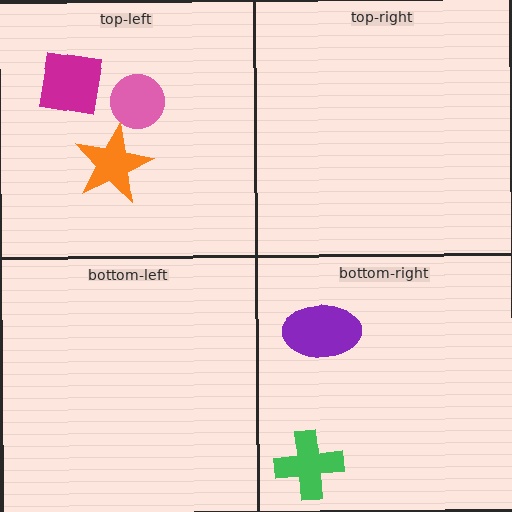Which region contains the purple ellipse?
The bottom-right region.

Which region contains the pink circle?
The top-left region.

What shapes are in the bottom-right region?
The green cross, the purple ellipse.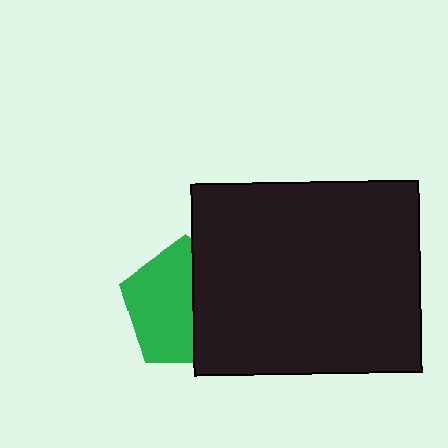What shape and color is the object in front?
The object in front is a black rectangle.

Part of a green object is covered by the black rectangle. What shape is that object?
It is a pentagon.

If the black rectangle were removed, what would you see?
You would see the complete green pentagon.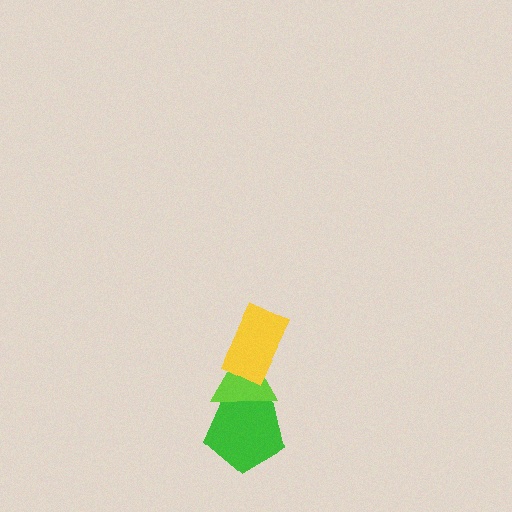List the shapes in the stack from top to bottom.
From top to bottom: the yellow rectangle, the lime triangle, the green pentagon.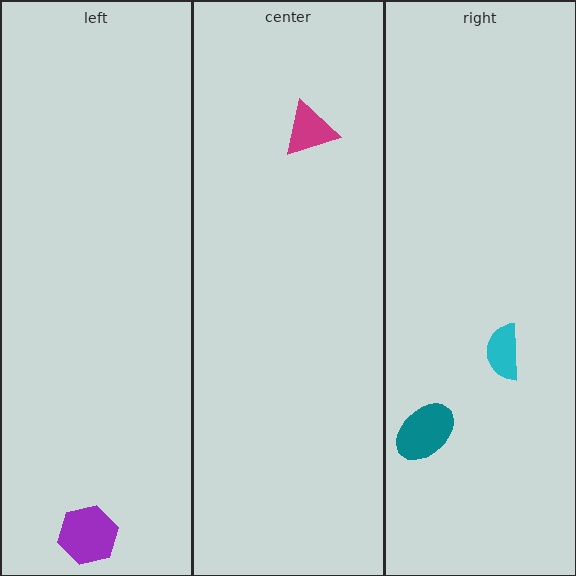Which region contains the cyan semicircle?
The right region.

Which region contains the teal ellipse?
The right region.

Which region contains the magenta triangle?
The center region.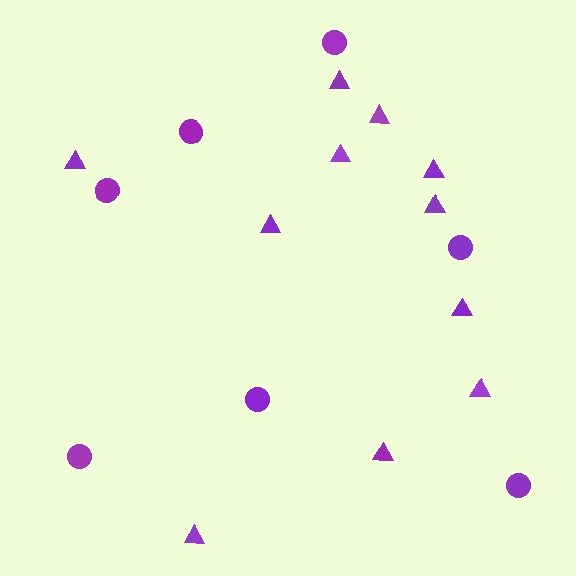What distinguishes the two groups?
There are 2 groups: one group of circles (7) and one group of triangles (11).